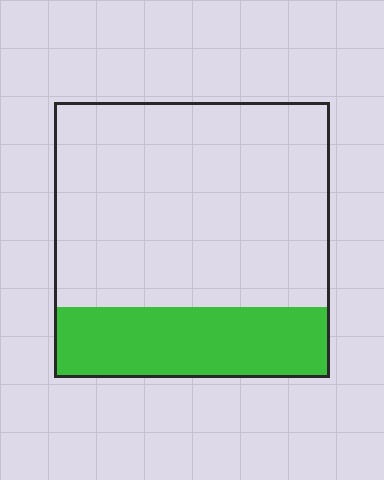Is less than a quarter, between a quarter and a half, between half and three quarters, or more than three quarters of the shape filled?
Between a quarter and a half.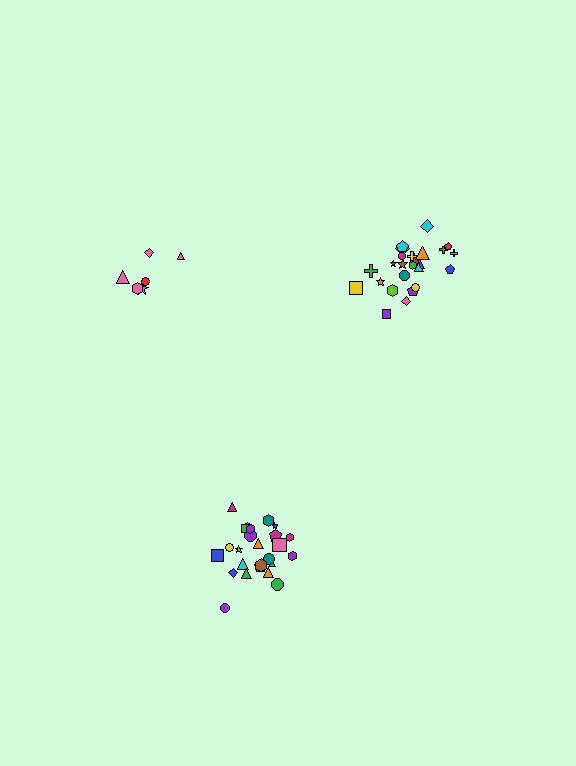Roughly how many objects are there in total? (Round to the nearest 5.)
Roughly 55 objects in total.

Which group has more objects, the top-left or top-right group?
The top-right group.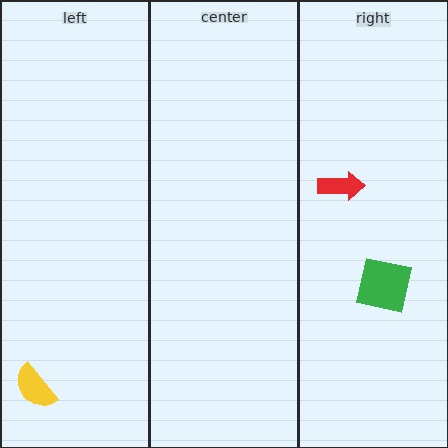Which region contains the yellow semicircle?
The left region.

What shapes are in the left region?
The yellow semicircle.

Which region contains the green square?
The right region.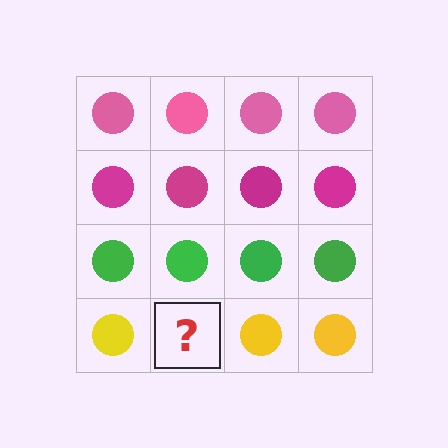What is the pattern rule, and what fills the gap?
The rule is that each row has a consistent color. The gap should be filled with a yellow circle.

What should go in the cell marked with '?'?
The missing cell should contain a yellow circle.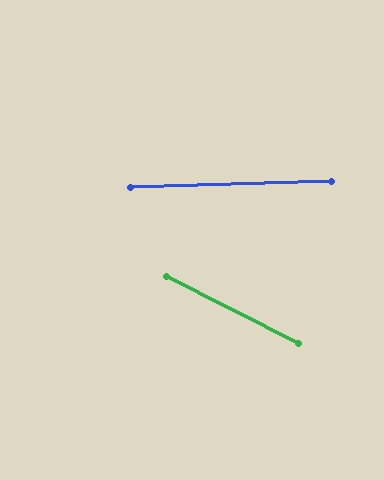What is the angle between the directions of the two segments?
Approximately 28 degrees.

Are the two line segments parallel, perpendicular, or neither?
Neither parallel nor perpendicular — they differ by about 28°.